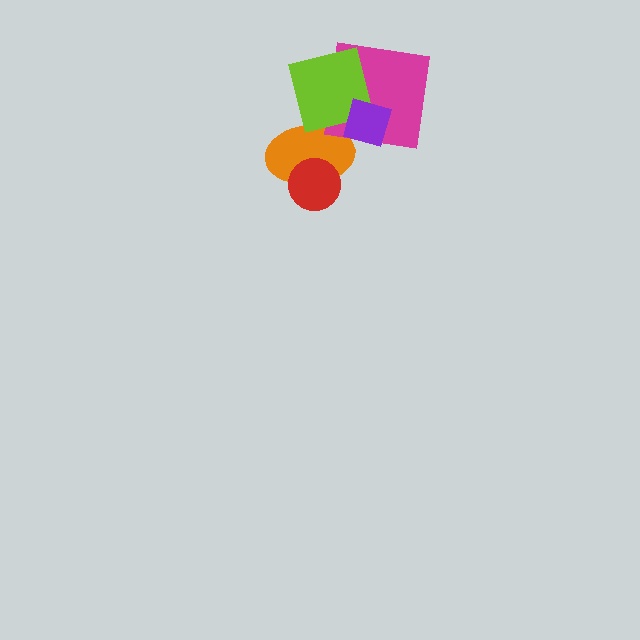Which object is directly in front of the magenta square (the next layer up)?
The lime square is directly in front of the magenta square.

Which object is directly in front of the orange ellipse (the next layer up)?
The red circle is directly in front of the orange ellipse.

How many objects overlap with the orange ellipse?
3 objects overlap with the orange ellipse.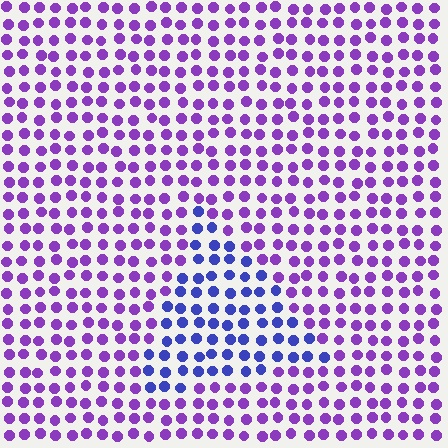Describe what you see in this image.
The image is filled with small purple elements in a uniform arrangement. A triangle-shaped region is visible where the elements are tinted to a slightly different hue, forming a subtle color boundary.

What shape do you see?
I see a triangle.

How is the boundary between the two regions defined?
The boundary is defined purely by a slight shift in hue (about 41 degrees). Spacing, size, and orientation are identical on both sides.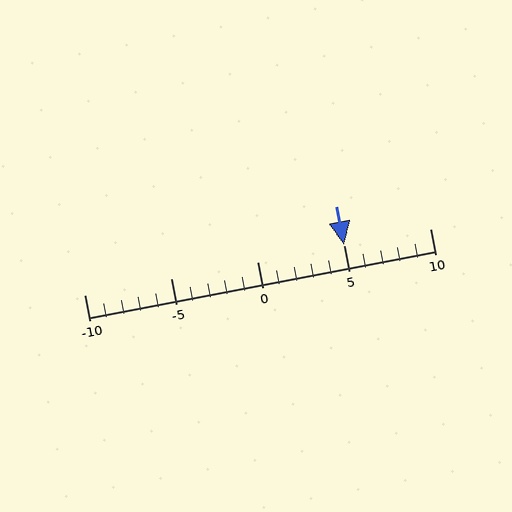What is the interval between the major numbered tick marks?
The major tick marks are spaced 5 units apart.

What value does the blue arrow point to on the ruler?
The blue arrow points to approximately 5.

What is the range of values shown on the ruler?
The ruler shows values from -10 to 10.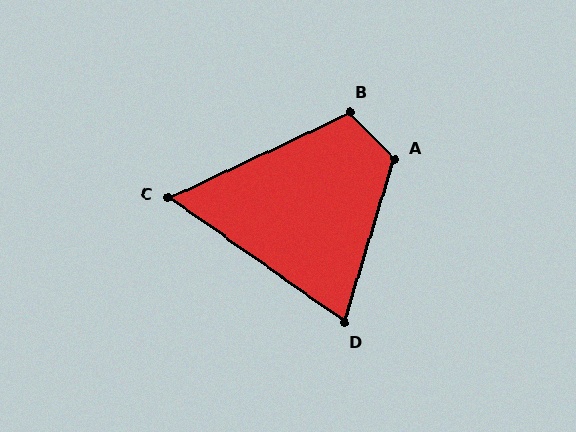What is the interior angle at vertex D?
Approximately 72 degrees (acute).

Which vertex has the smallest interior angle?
C, at approximately 61 degrees.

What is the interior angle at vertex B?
Approximately 108 degrees (obtuse).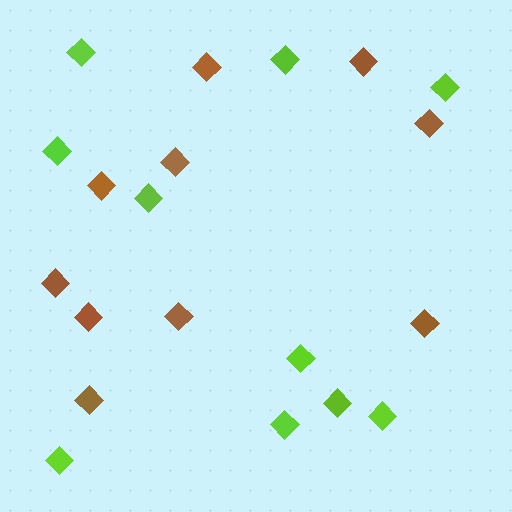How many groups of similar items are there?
There are 2 groups: one group of brown diamonds (10) and one group of lime diamonds (10).